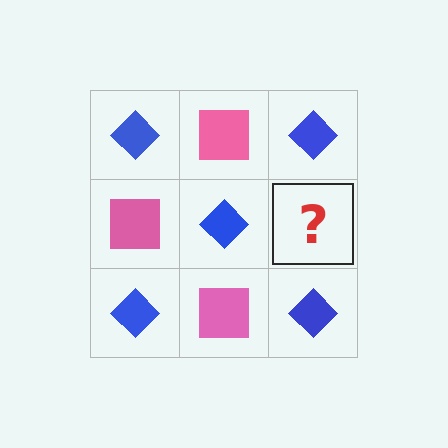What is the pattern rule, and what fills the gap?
The rule is that it alternates blue diamond and pink square in a checkerboard pattern. The gap should be filled with a pink square.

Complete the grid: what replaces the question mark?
The question mark should be replaced with a pink square.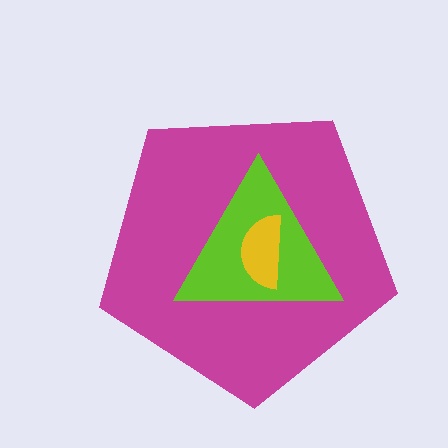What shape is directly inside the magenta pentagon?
The lime triangle.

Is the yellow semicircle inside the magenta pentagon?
Yes.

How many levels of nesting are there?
3.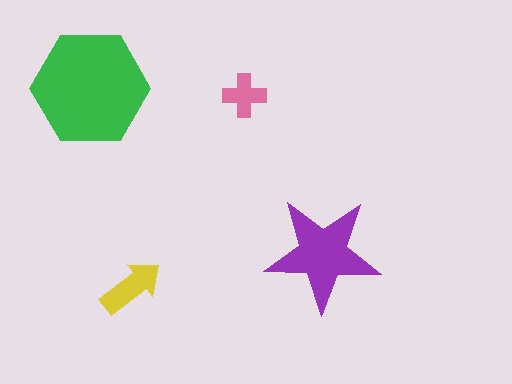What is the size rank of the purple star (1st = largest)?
2nd.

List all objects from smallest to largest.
The pink cross, the yellow arrow, the purple star, the green hexagon.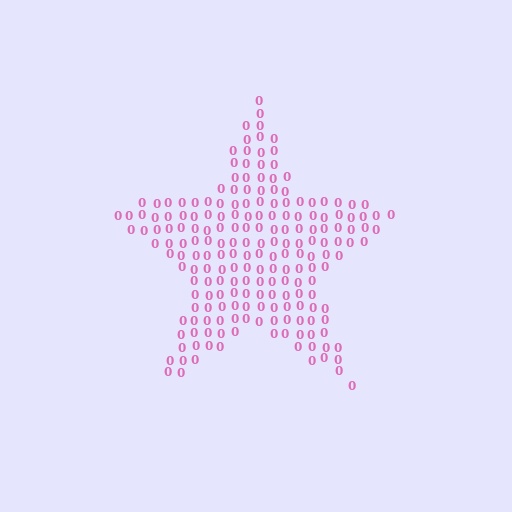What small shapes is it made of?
It is made of small digit 0's.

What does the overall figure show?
The overall figure shows a star.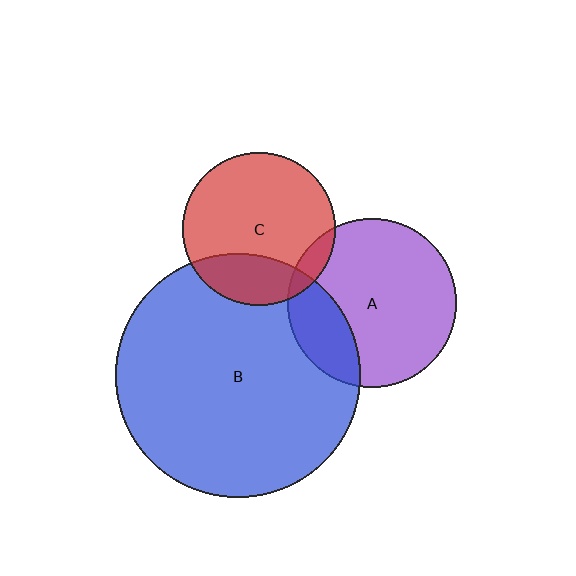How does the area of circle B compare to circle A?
Approximately 2.1 times.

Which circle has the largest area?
Circle B (blue).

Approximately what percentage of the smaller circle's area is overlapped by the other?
Approximately 20%.